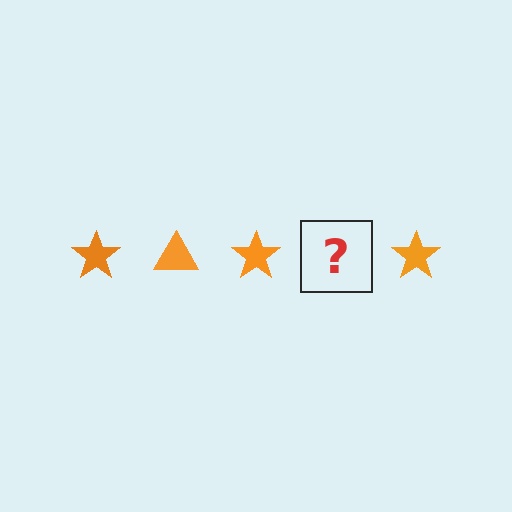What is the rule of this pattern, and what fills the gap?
The rule is that the pattern cycles through star, triangle shapes in orange. The gap should be filled with an orange triangle.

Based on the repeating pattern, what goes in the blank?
The blank should be an orange triangle.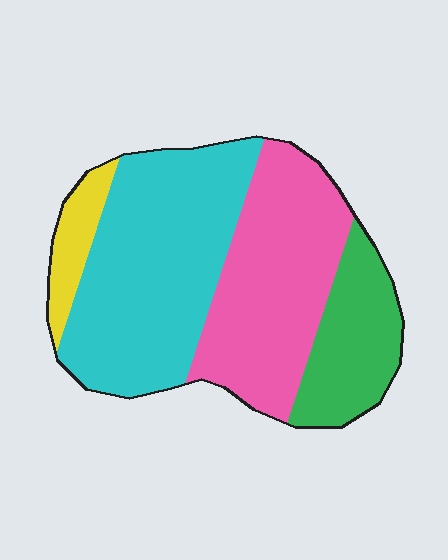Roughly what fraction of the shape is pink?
Pink takes up between a third and a half of the shape.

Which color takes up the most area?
Cyan, at roughly 40%.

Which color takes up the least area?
Yellow, at roughly 5%.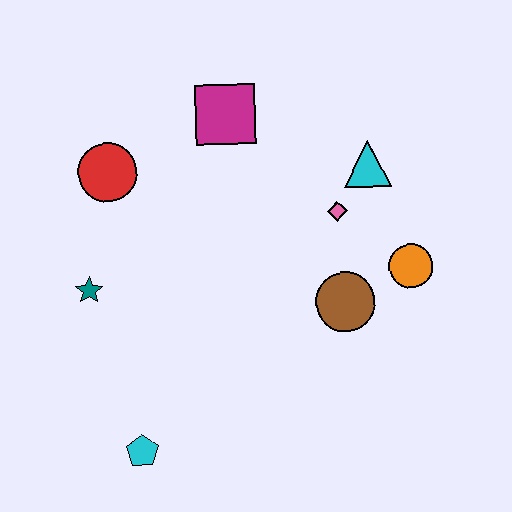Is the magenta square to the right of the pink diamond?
No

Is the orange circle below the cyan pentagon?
No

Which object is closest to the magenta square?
The red circle is closest to the magenta square.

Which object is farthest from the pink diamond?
The cyan pentagon is farthest from the pink diamond.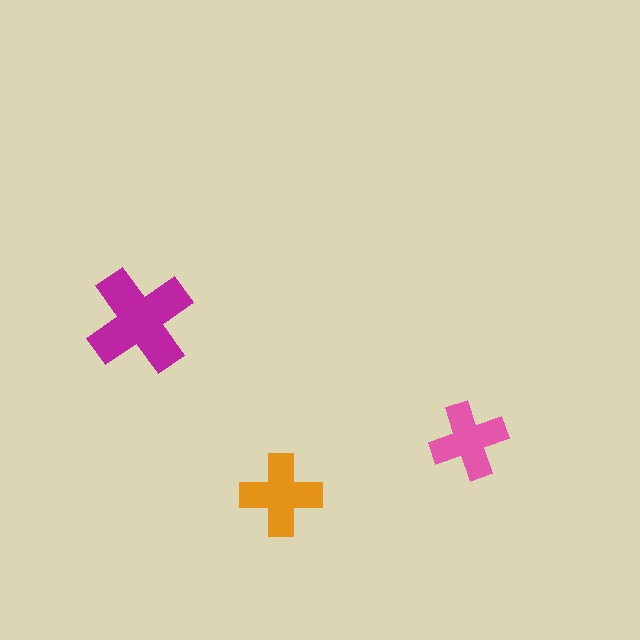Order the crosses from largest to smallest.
the magenta one, the orange one, the pink one.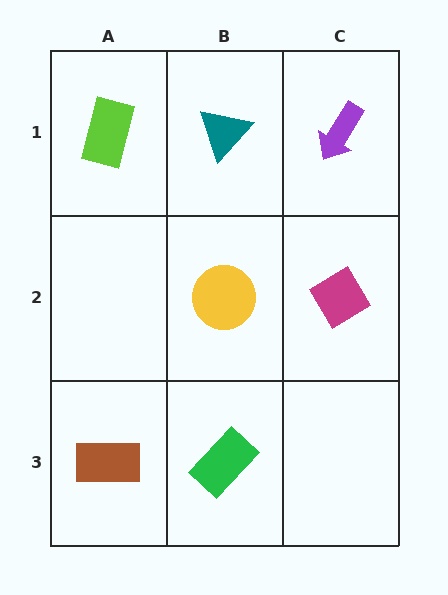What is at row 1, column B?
A teal triangle.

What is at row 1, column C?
A purple arrow.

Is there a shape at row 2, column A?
No, that cell is empty.